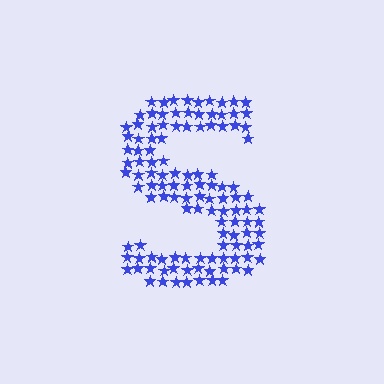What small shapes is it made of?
It is made of small stars.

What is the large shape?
The large shape is the letter S.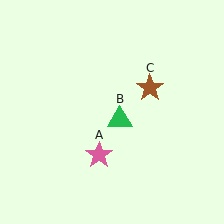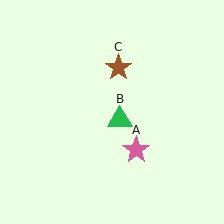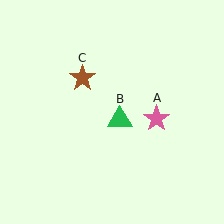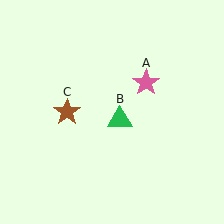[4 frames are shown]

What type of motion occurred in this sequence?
The pink star (object A), brown star (object C) rotated counterclockwise around the center of the scene.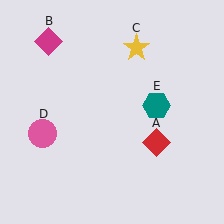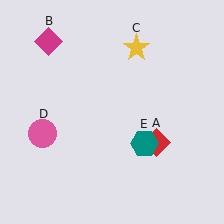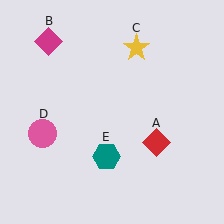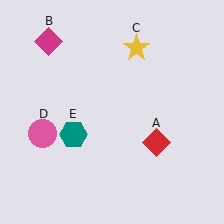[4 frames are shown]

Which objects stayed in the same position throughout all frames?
Red diamond (object A) and magenta diamond (object B) and yellow star (object C) and pink circle (object D) remained stationary.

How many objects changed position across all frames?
1 object changed position: teal hexagon (object E).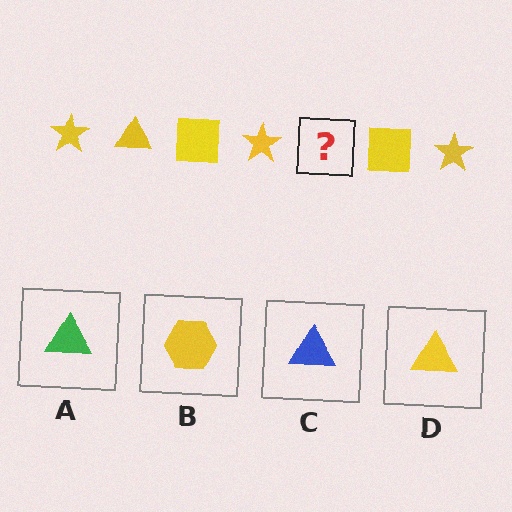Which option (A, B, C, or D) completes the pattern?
D.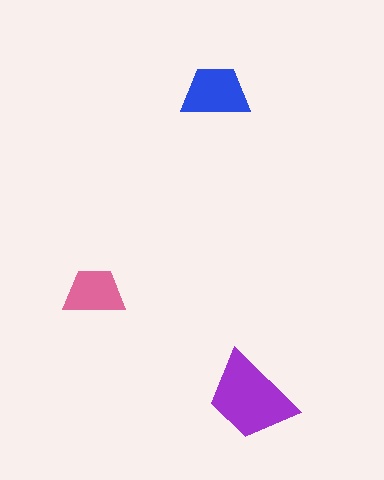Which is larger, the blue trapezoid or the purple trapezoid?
The purple one.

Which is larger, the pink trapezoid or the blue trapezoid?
The blue one.